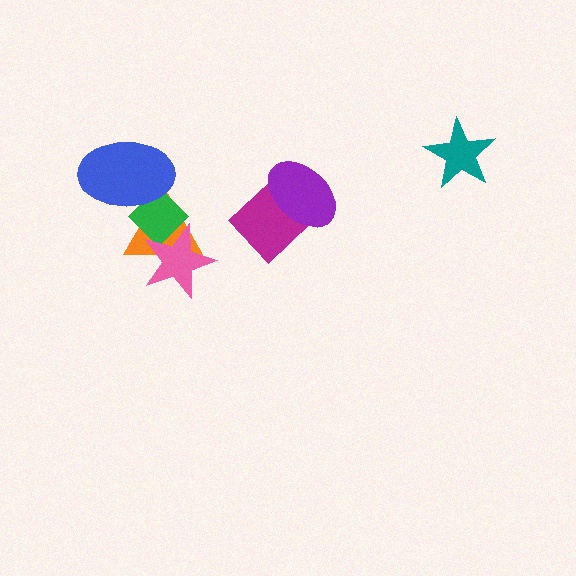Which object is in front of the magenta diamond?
The purple ellipse is in front of the magenta diamond.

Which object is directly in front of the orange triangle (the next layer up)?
The green diamond is directly in front of the orange triangle.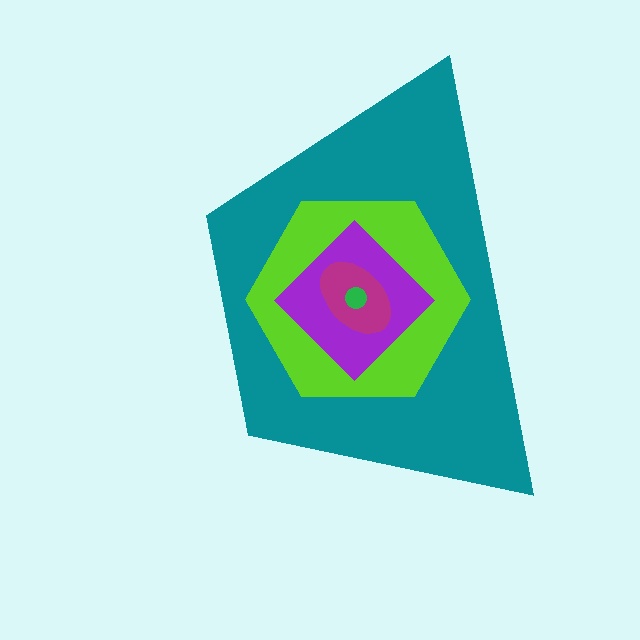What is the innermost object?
The green circle.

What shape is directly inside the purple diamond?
The magenta ellipse.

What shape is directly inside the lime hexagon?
The purple diamond.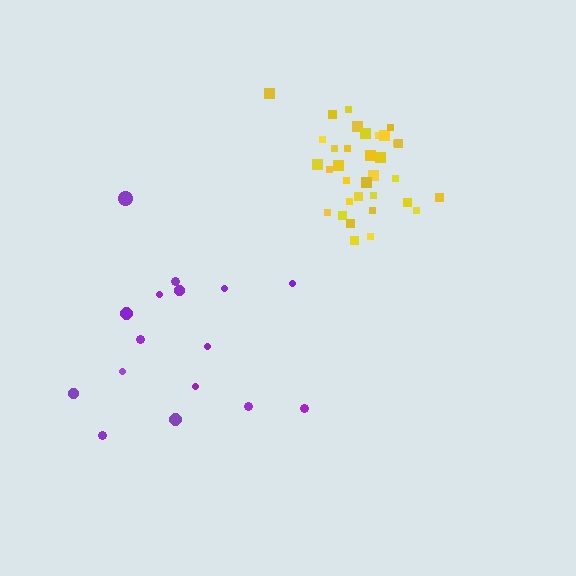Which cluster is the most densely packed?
Yellow.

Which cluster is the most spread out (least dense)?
Purple.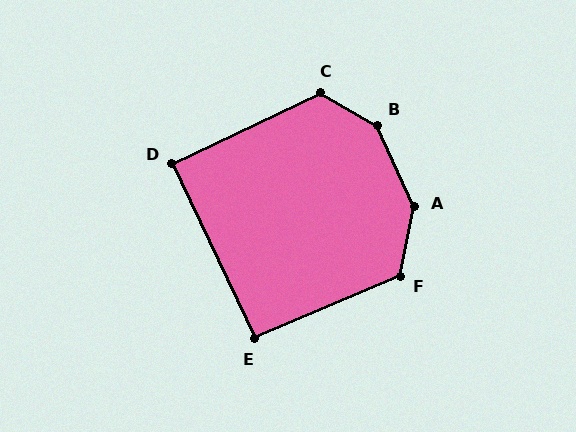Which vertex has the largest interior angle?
B, at approximately 145 degrees.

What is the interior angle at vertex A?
Approximately 143 degrees (obtuse).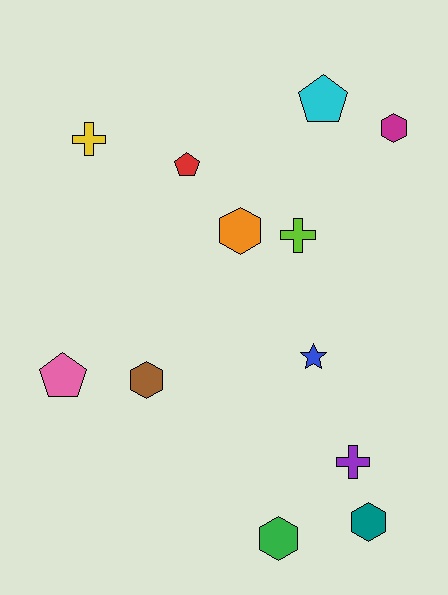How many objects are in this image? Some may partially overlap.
There are 12 objects.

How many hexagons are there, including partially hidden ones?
There are 5 hexagons.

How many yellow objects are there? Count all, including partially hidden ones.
There is 1 yellow object.